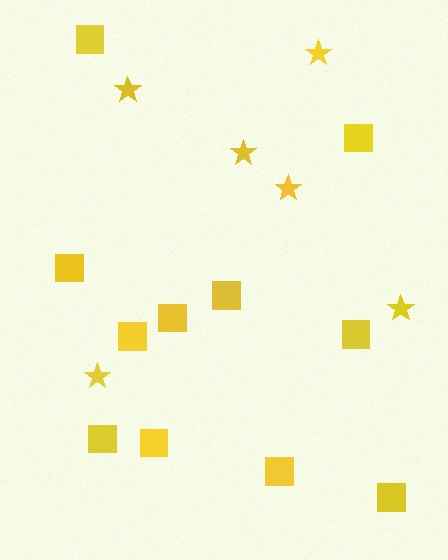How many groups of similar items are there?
There are 2 groups: one group of squares (11) and one group of stars (6).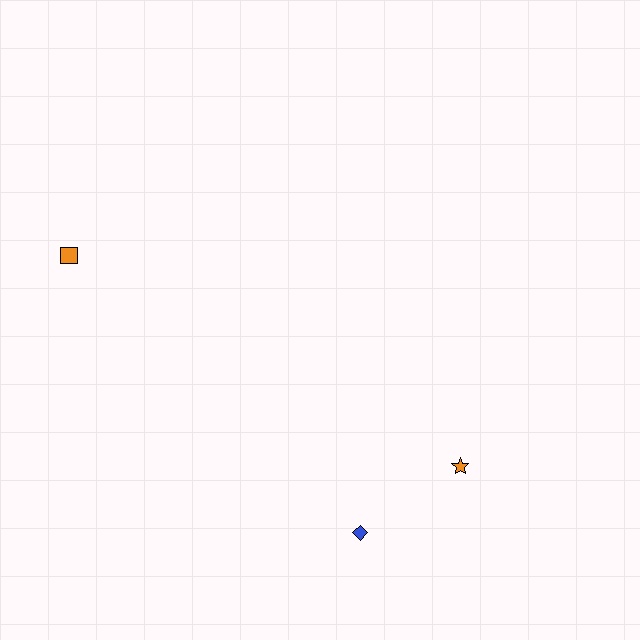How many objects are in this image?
There are 3 objects.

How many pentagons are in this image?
There are no pentagons.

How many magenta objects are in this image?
There are no magenta objects.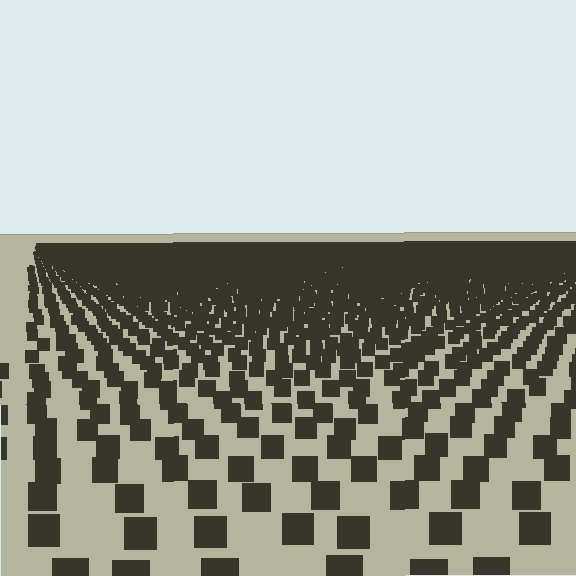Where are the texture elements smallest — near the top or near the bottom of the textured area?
Near the top.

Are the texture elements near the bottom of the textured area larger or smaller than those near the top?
Larger. Near the bottom, elements are closer to the viewer and appear at a bigger on-screen size.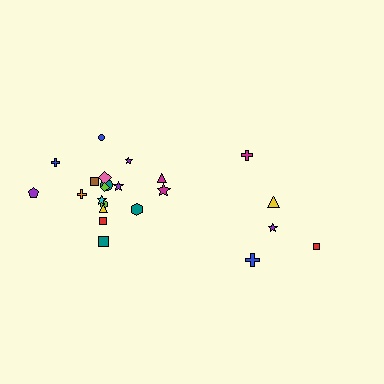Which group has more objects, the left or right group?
The left group.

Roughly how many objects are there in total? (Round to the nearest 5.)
Roughly 25 objects in total.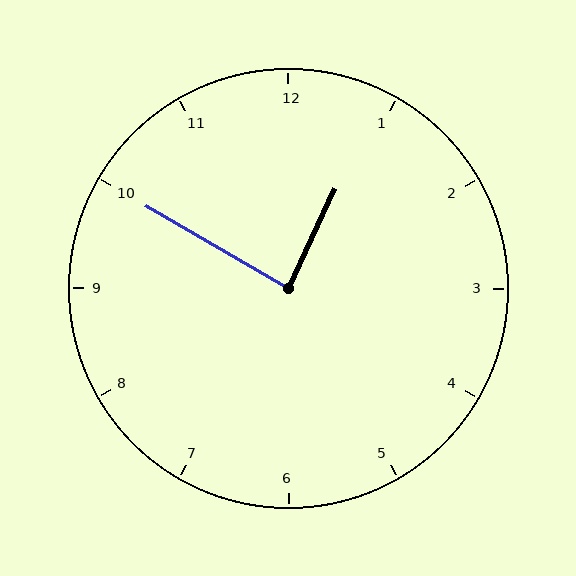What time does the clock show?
12:50.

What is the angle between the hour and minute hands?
Approximately 85 degrees.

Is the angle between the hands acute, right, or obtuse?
It is right.